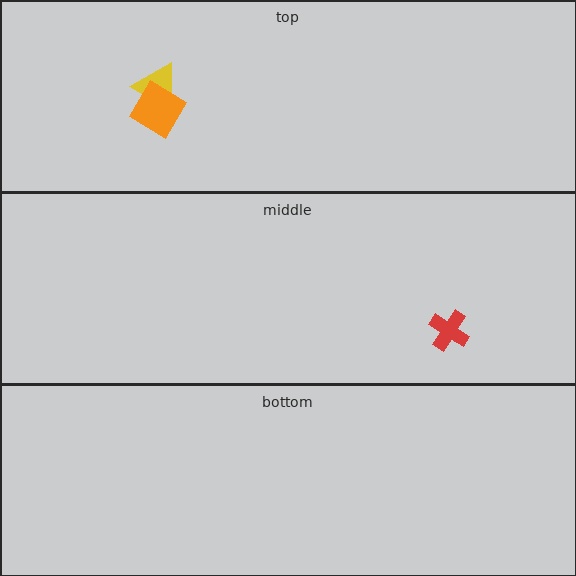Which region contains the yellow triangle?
The top region.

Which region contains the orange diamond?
The top region.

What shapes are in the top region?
The yellow triangle, the orange diamond.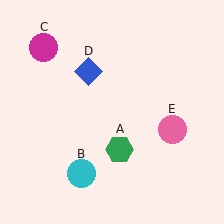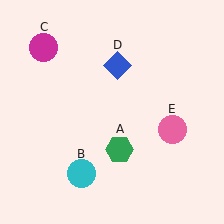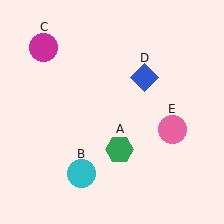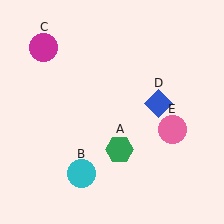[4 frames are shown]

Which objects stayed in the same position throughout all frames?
Green hexagon (object A) and cyan circle (object B) and magenta circle (object C) and pink circle (object E) remained stationary.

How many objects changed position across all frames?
1 object changed position: blue diamond (object D).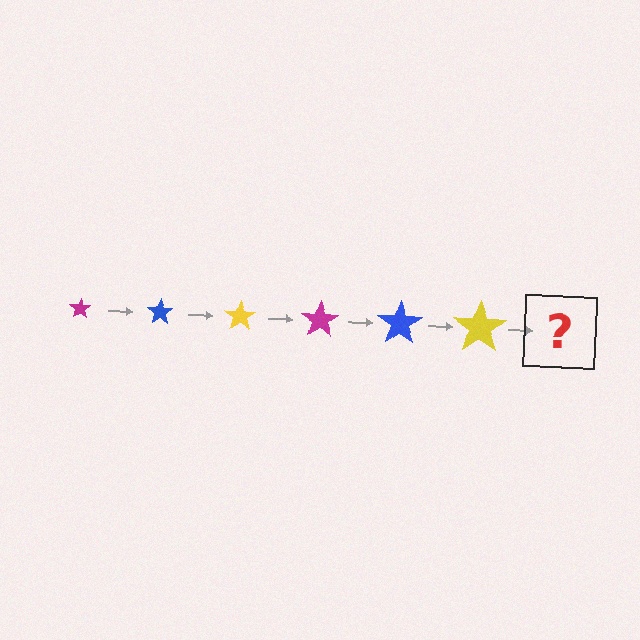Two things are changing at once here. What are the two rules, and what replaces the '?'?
The two rules are that the star grows larger each step and the color cycles through magenta, blue, and yellow. The '?' should be a magenta star, larger than the previous one.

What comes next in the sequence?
The next element should be a magenta star, larger than the previous one.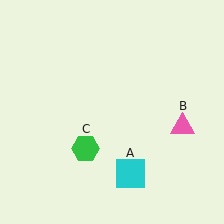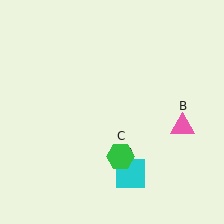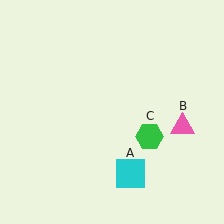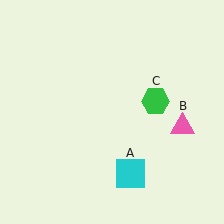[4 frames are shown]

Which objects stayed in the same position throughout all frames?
Cyan square (object A) and pink triangle (object B) remained stationary.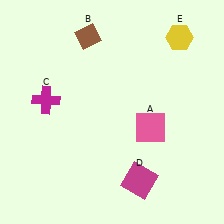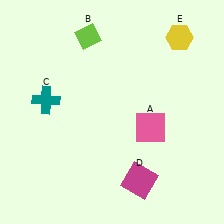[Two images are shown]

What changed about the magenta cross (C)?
In Image 1, C is magenta. In Image 2, it changed to teal.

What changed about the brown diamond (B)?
In Image 1, B is brown. In Image 2, it changed to lime.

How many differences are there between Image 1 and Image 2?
There are 2 differences between the two images.